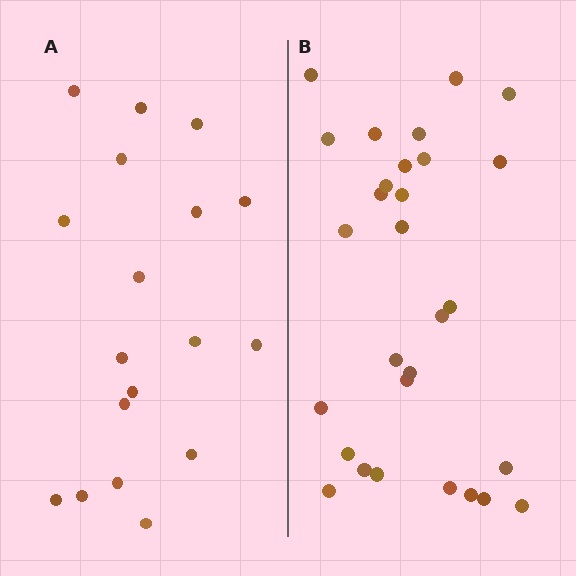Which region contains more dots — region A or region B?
Region B (the right region) has more dots.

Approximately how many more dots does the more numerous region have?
Region B has roughly 12 or so more dots than region A.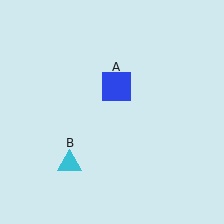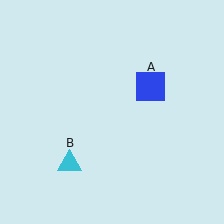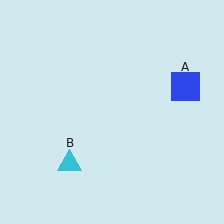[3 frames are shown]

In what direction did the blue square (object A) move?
The blue square (object A) moved right.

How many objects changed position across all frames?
1 object changed position: blue square (object A).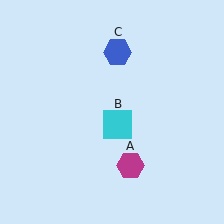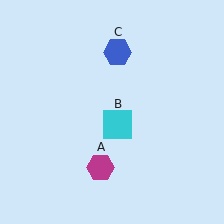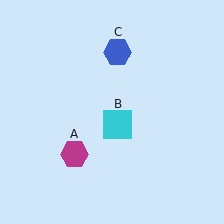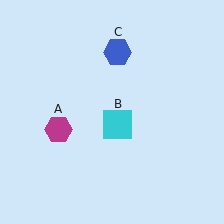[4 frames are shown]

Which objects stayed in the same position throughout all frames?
Cyan square (object B) and blue hexagon (object C) remained stationary.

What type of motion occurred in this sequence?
The magenta hexagon (object A) rotated clockwise around the center of the scene.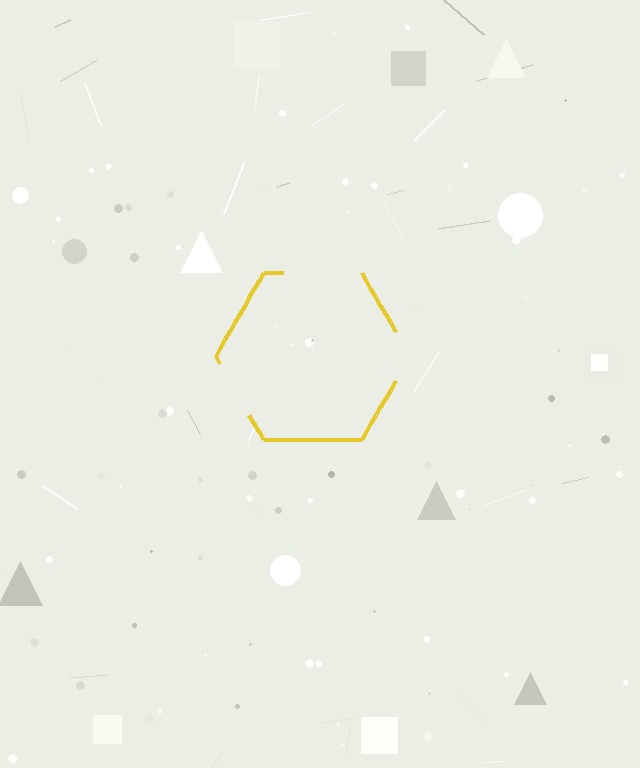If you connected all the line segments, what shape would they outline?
They would outline a hexagon.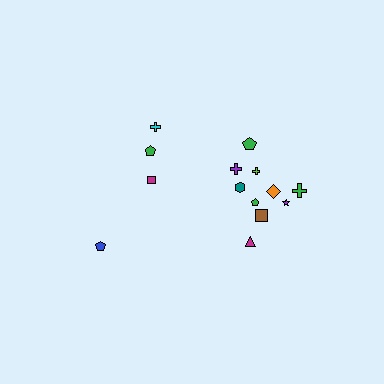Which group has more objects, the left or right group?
The right group.